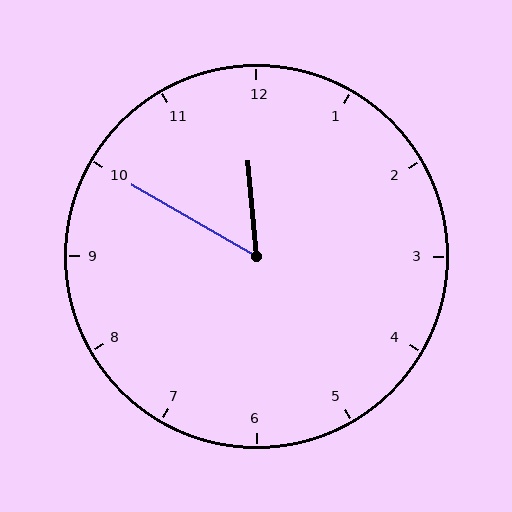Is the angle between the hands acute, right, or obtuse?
It is acute.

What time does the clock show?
11:50.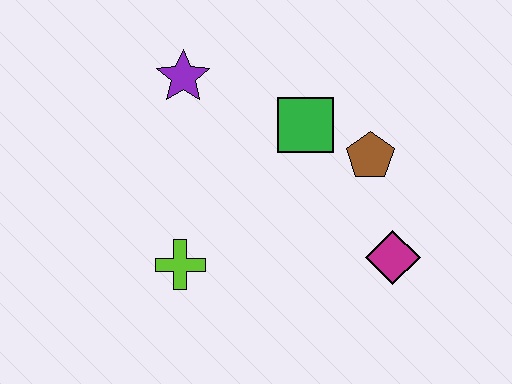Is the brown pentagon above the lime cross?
Yes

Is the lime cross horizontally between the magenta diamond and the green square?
No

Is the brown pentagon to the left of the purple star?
No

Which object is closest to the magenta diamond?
The brown pentagon is closest to the magenta diamond.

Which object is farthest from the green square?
The lime cross is farthest from the green square.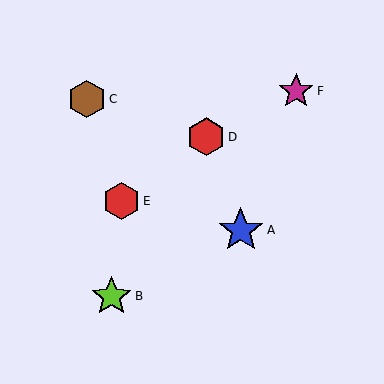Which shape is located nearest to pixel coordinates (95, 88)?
The brown hexagon (labeled C) at (87, 99) is nearest to that location.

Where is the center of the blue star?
The center of the blue star is at (241, 230).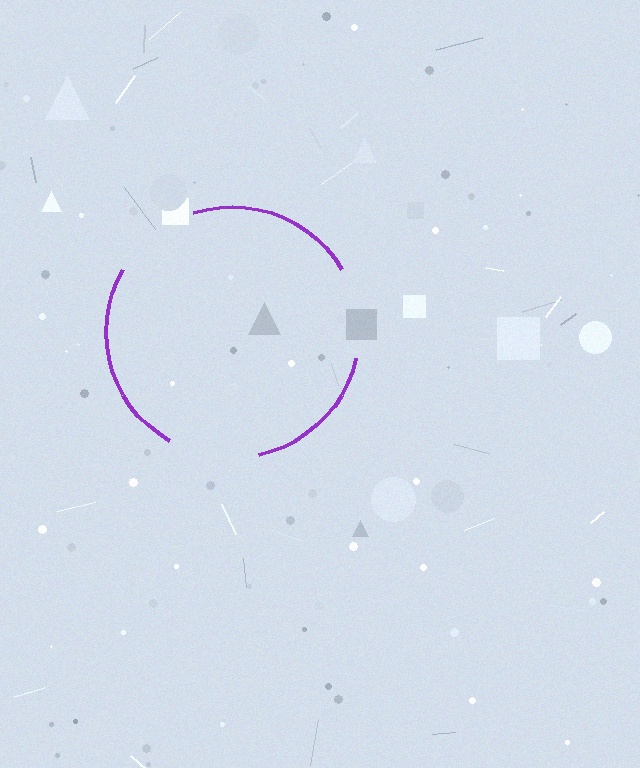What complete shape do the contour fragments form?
The contour fragments form a circle.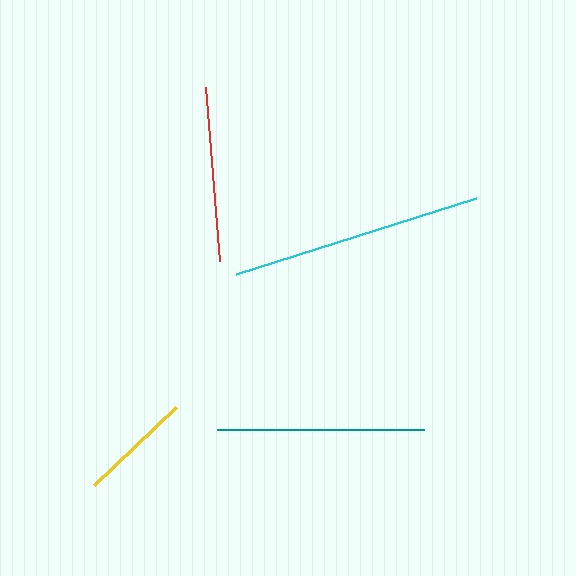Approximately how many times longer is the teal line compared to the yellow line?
The teal line is approximately 1.8 times the length of the yellow line.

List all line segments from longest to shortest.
From longest to shortest: cyan, teal, red, yellow.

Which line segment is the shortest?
The yellow line is the shortest at approximately 113 pixels.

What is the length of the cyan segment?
The cyan segment is approximately 251 pixels long.